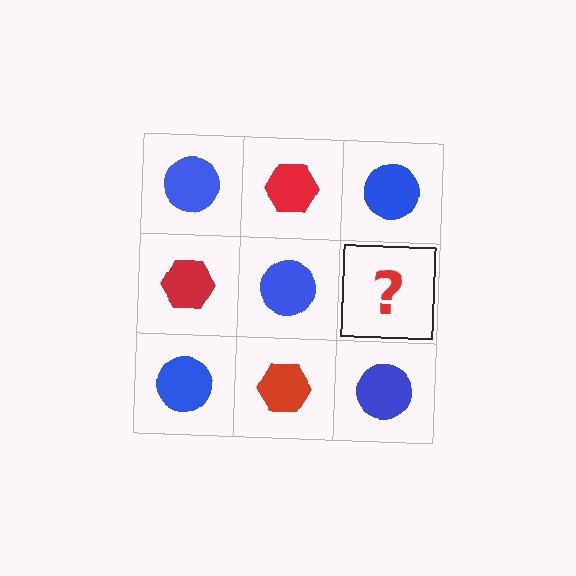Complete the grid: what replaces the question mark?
The question mark should be replaced with a red hexagon.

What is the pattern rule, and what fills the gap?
The rule is that it alternates blue circle and red hexagon in a checkerboard pattern. The gap should be filled with a red hexagon.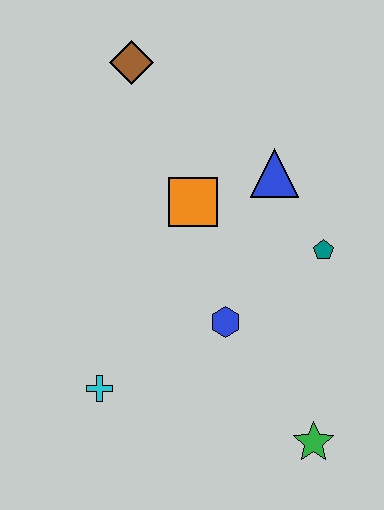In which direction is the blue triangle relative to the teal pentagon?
The blue triangle is above the teal pentagon.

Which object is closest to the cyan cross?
The blue hexagon is closest to the cyan cross.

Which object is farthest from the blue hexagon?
The brown diamond is farthest from the blue hexagon.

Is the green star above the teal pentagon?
No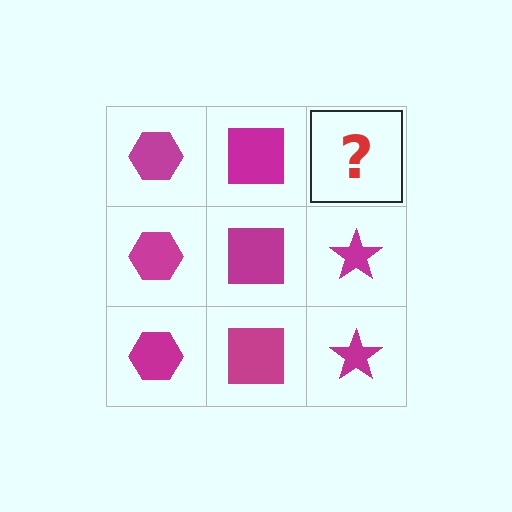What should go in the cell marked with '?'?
The missing cell should contain a magenta star.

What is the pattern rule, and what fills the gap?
The rule is that each column has a consistent shape. The gap should be filled with a magenta star.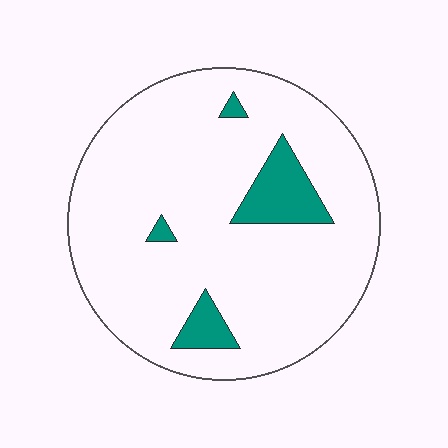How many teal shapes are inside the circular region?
4.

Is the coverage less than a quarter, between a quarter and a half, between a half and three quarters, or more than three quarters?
Less than a quarter.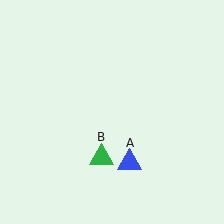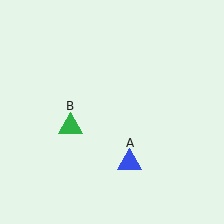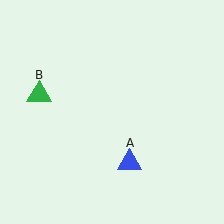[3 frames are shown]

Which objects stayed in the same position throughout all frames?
Blue triangle (object A) remained stationary.